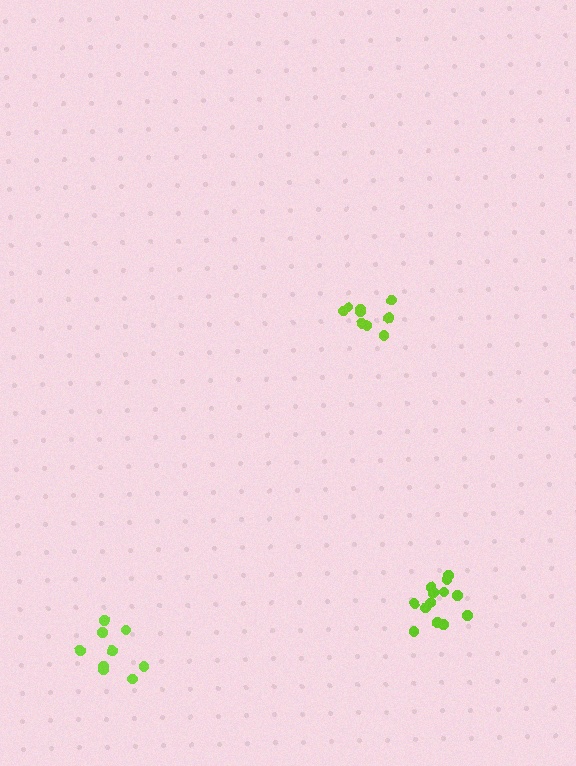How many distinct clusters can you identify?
There are 3 distinct clusters.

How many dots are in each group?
Group 1: 9 dots, Group 2: 9 dots, Group 3: 13 dots (31 total).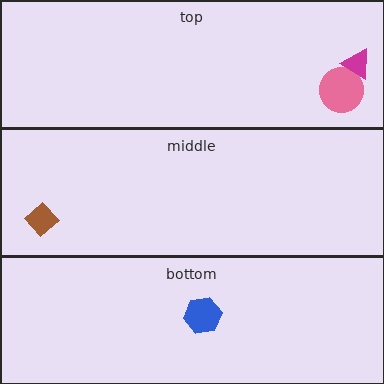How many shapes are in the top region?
2.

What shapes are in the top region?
The pink circle, the magenta triangle.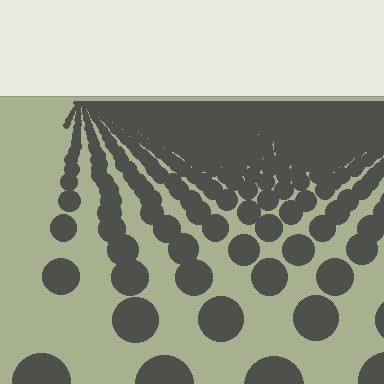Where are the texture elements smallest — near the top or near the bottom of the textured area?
Near the top.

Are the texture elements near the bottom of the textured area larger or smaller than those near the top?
Larger. Near the bottom, elements are closer to the viewer and appear at a bigger on-screen size.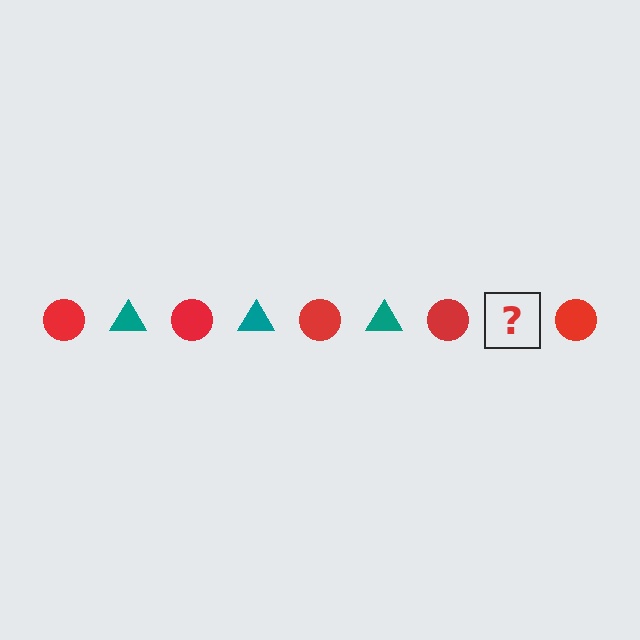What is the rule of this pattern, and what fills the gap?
The rule is that the pattern alternates between red circle and teal triangle. The gap should be filled with a teal triangle.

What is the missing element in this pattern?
The missing element is a teal triangle.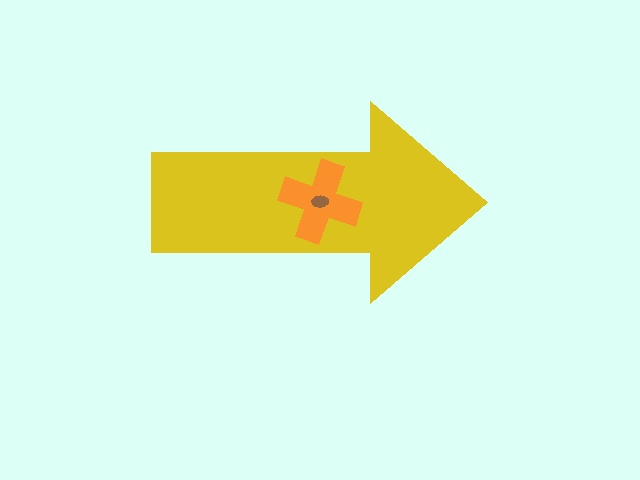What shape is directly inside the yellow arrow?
The orange cross.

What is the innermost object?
The brown ellipse.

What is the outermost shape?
The yellow arrow.